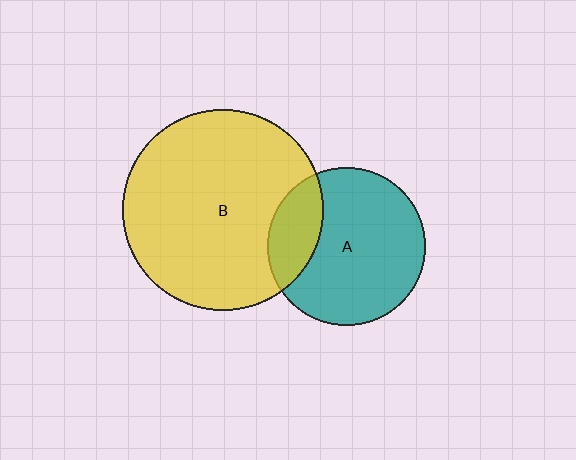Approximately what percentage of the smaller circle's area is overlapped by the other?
Approximately 20%.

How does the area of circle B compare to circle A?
Approximately 1.6 times.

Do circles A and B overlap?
Yes.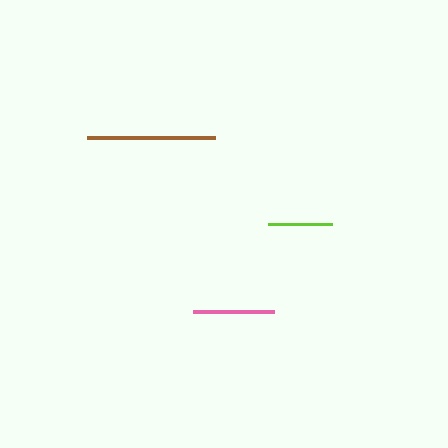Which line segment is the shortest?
The lime line is the shortest at approximately 64 pixels.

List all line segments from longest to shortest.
From longest to shortest: brown, pink, lime.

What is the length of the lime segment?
The lime segment is approximately 64 pixels long.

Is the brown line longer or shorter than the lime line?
The brown line is longer than the lime line.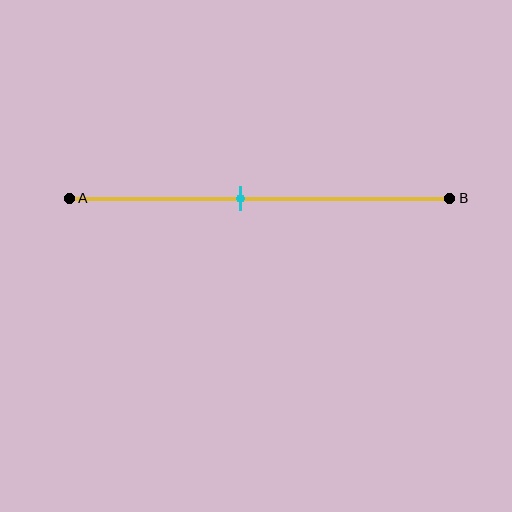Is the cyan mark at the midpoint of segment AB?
No, the mark is at about 45% from A, not at the 50% midpoint.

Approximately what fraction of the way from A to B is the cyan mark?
The cyan mark is approximately 45% of the way from A to B.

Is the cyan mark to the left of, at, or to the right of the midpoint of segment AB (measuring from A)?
The cyan mark is to the left of the midpoint of segment AB.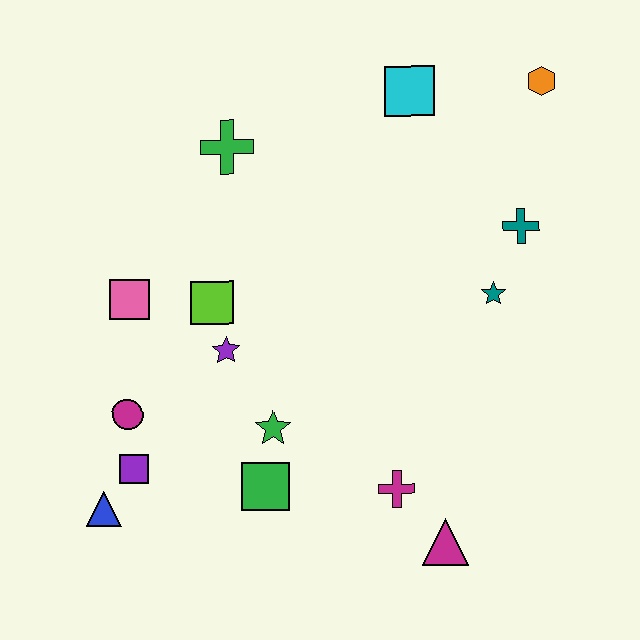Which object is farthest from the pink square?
The orange hexagon is farthest from the pink square.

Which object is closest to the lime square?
The purple star is closest to the lime square.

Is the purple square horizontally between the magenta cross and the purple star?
No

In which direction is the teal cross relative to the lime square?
The teal cross is to the right of the lime square.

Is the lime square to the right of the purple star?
No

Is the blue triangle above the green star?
No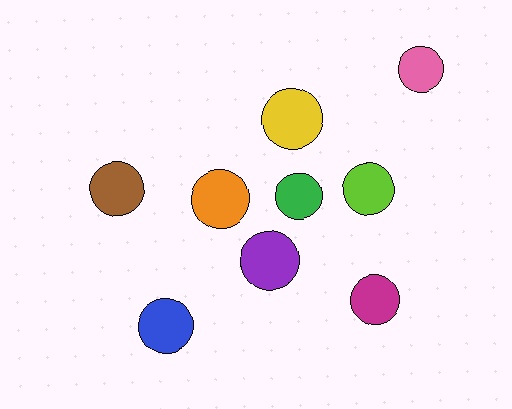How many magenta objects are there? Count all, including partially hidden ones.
There is 1 magenta object.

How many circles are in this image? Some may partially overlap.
There are 9 circles.